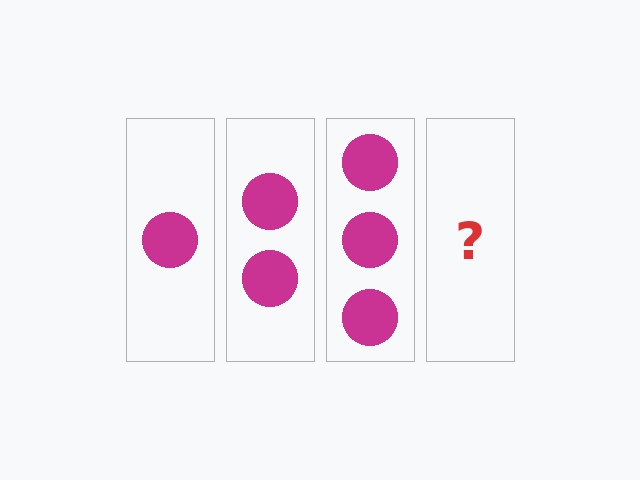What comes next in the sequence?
The next element should be 4 circles.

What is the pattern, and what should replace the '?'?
The pattern is that each step adds one more circle. The '?' should be 4 circles.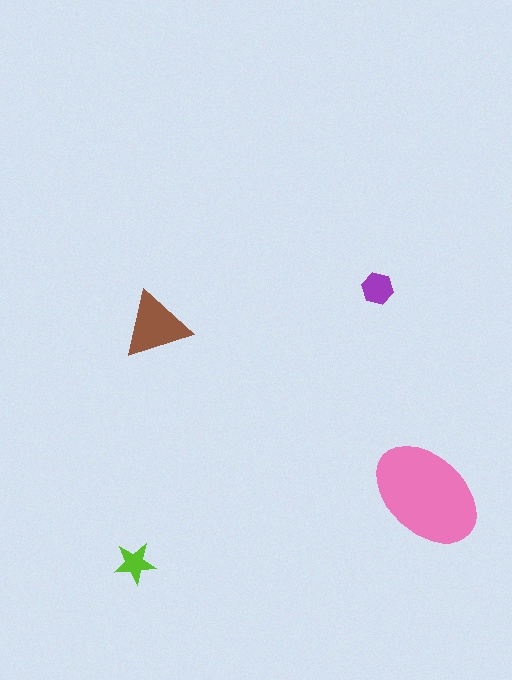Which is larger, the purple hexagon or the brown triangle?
The brown triangle.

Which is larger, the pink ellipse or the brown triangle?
The pink ellipse.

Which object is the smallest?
The lime star.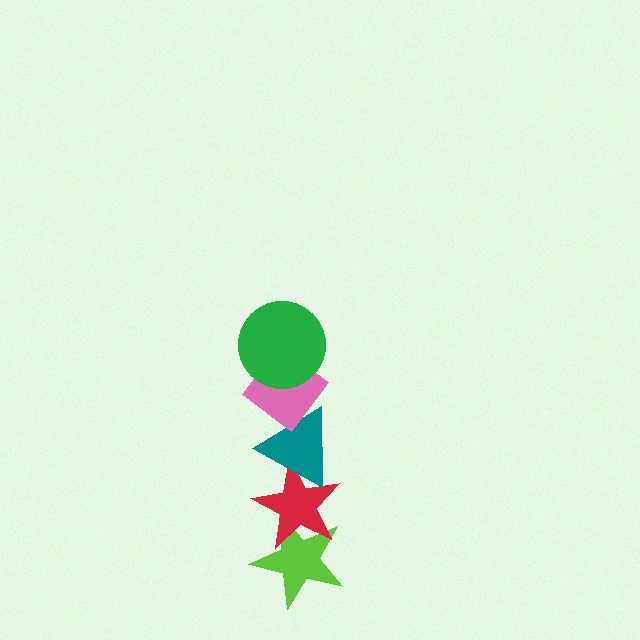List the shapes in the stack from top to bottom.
From top to bottom: the green circle, the pink diamond, the teal triangle, the red star, the lime star.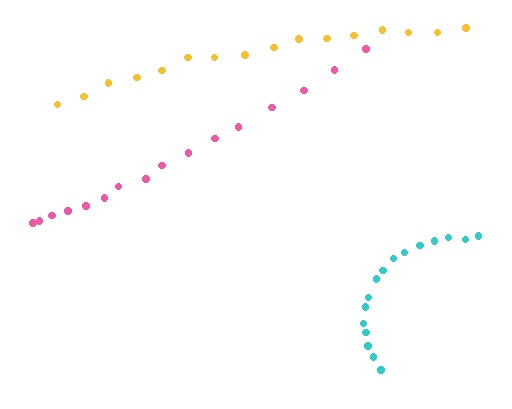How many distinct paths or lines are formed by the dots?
There are 3 distinct paths.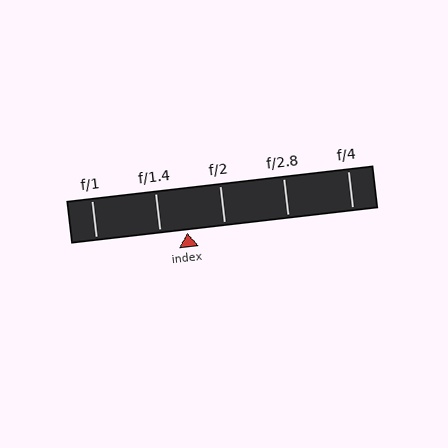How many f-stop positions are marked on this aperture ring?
There are 5 f-stop positions marked.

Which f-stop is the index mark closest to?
The index mark is closest to f/1.4.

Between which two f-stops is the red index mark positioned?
The index mark is between f/1.4 and f/2.